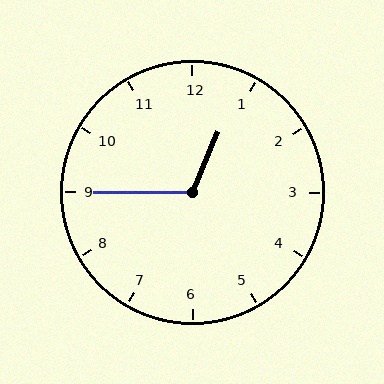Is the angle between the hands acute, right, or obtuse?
It is obtuse.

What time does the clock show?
12:45.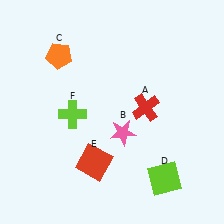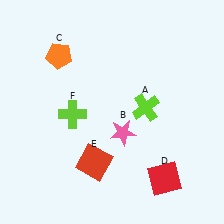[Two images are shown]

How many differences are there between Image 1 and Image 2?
There are 2 differences between the two images.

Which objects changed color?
A changed from red to lime. D changed from lime to red.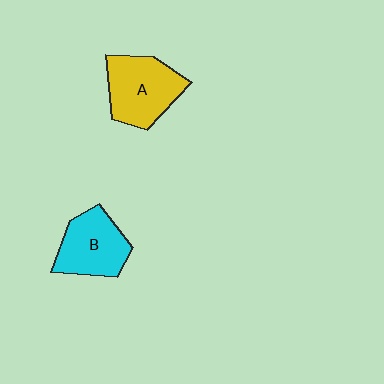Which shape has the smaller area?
Shape B (cyan).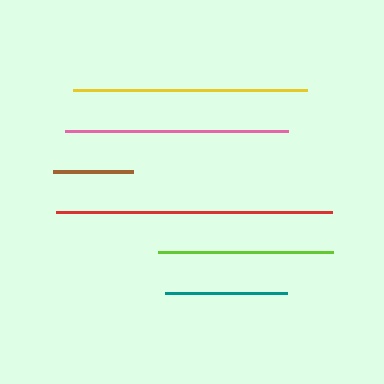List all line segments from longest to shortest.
From longest to shortest: red, yellow, pink, lime, teal, brown.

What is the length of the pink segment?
The pink segment is approximately 223 pixels long.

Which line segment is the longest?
The red line is the longest at approximately 276 pixels.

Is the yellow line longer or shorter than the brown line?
The yellow line is longer than the brown line.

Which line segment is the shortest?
The brown line is the shortest at approximately 80 pixels.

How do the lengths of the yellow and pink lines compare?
The yellow and pink lines are approximately the same length.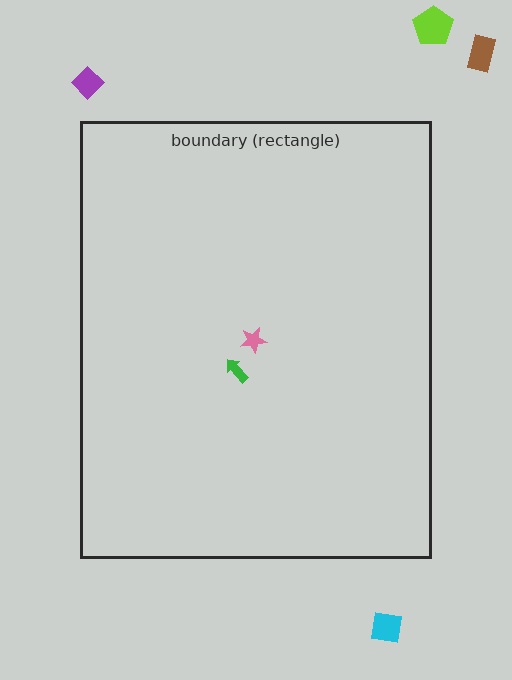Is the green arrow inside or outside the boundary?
Inside.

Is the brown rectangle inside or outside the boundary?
Outside.